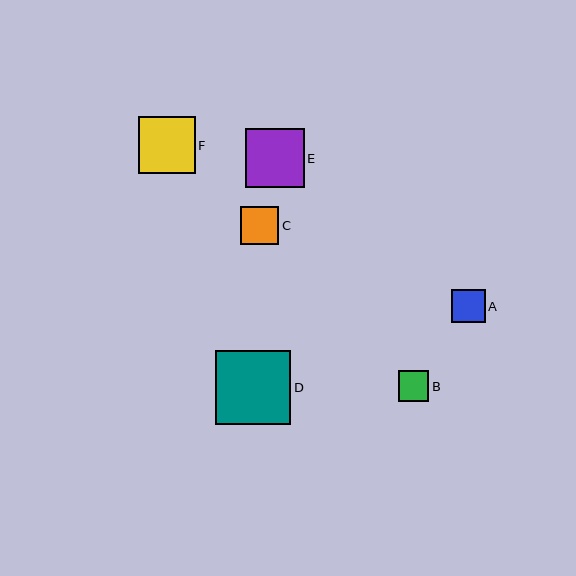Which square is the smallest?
Square B is the smallest with a size of approximately 30 pixels.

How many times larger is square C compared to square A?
Square C is approximately 1.1 times the size of square A.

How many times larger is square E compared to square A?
Square E is approximately 1.7 times the size of square A.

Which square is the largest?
Square D is the largest with a size of approximately 75 pixels.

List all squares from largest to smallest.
From largest to smallest: D, E, F, C, A, B.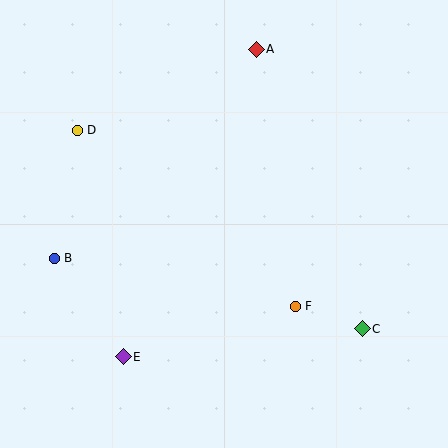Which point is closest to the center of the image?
Point F at (295, 306) is closest to the center.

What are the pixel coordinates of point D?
Point D is at (77, 130).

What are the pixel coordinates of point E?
Point E is at (123, 357).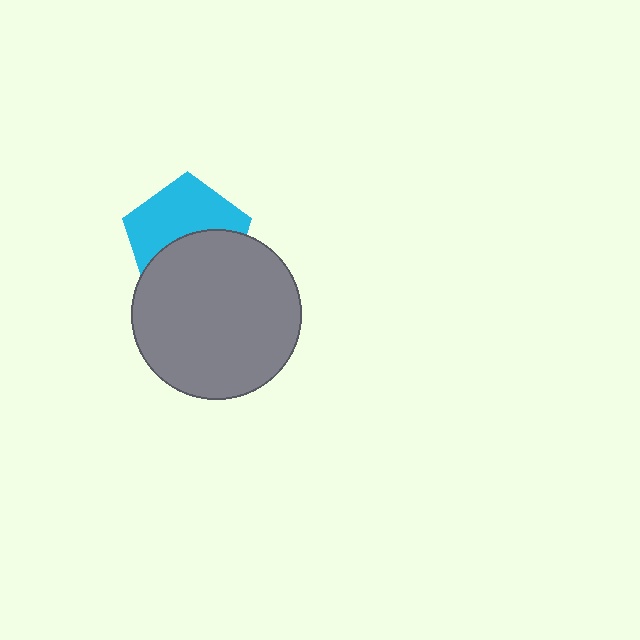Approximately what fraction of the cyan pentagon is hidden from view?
Roughly 48% of the cyan pentagon is hidden behind the gray circle.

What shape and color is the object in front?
The object in front is a gray circle.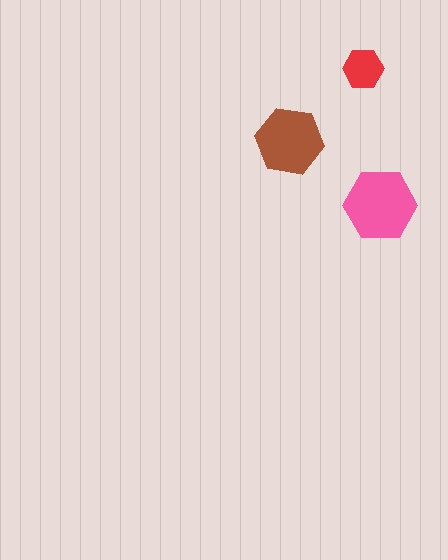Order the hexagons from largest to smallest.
the pink one, the brown one, the red one.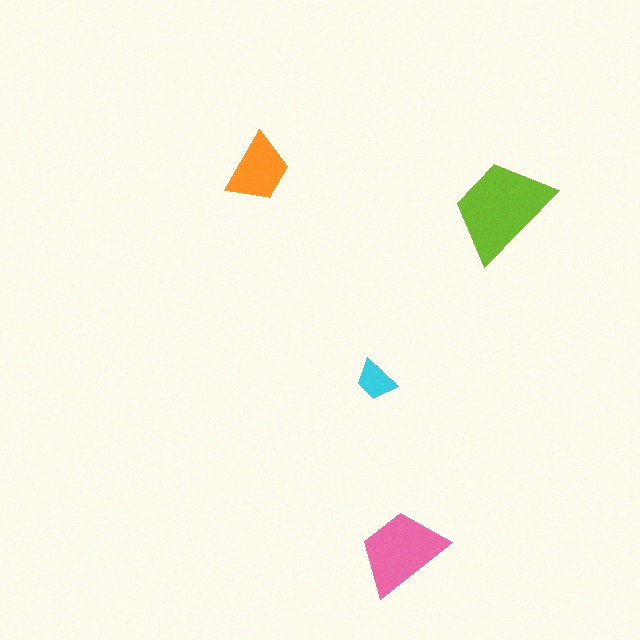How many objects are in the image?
There are 4 objects in the image.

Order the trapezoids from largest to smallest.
the lime one, the pink one, the orange one, the cyan one.